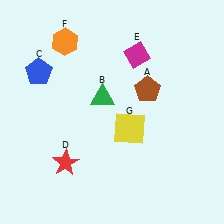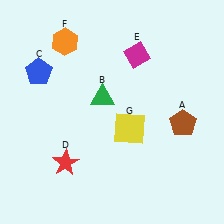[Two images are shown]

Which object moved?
The brown pentagon (A) moved right.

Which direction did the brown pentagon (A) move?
The brown pentagon (A) moved right.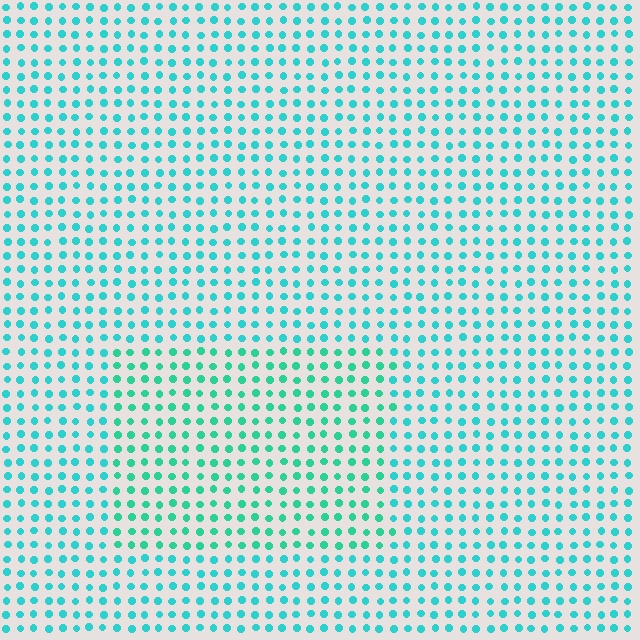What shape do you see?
I see a rectangle.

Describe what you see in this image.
The image is filled with small cyan elements in a uniform arrangement. A rectangle-shaped region is visible where the elements are tinted to a slightly different hue, forming a subtle color boundary.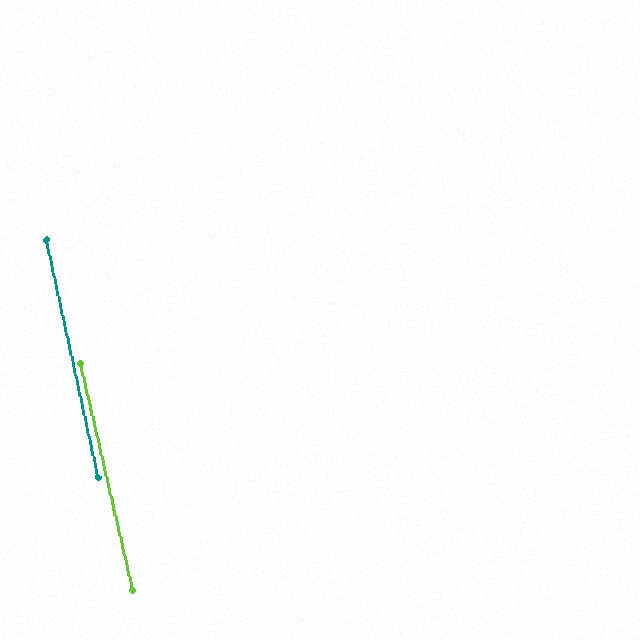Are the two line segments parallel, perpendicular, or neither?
Parallel — their directions differ by only 0.7°.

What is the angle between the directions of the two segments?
Approximately 1 degree.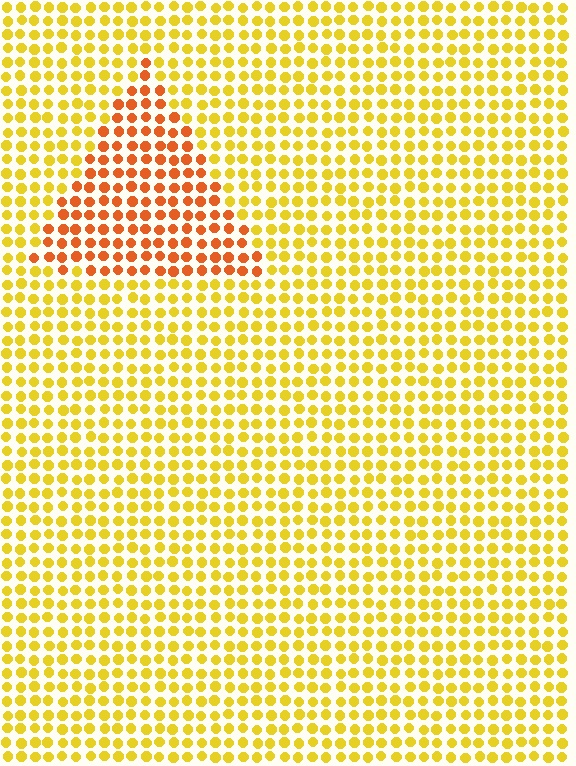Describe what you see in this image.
The image is filled with small yellow elements in a uniform arrangement. A triangle-shaped region is visible where the elements are tinted to a slightly different hue, forming a subtle color boundary.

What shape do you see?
I see a triangle.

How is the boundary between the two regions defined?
The boundary is defined purely by a slight shift in hue (about 35 degrees). Spacing, size, and orientation are identical on both sides.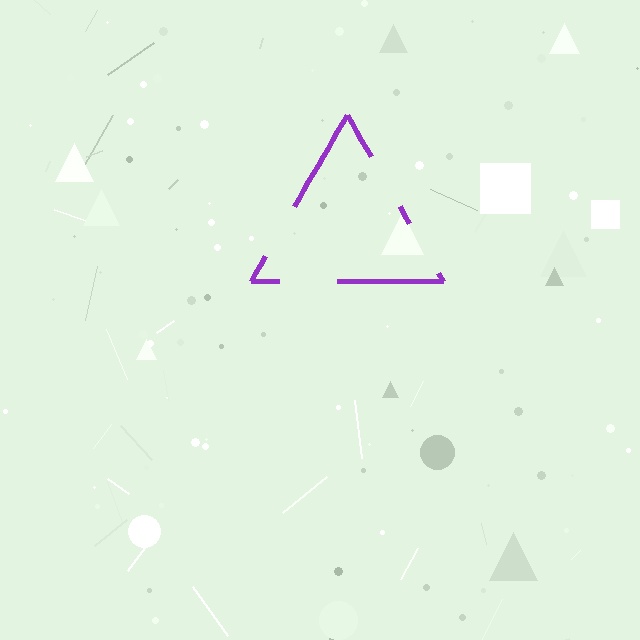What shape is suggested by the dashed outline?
The dashed outline suggests a triangle.